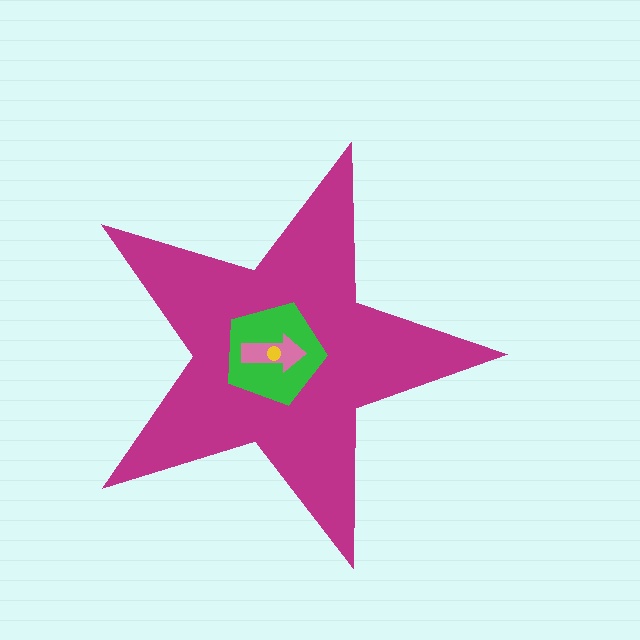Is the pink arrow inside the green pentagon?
Yes.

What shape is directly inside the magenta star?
The green pentagon.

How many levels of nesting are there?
4.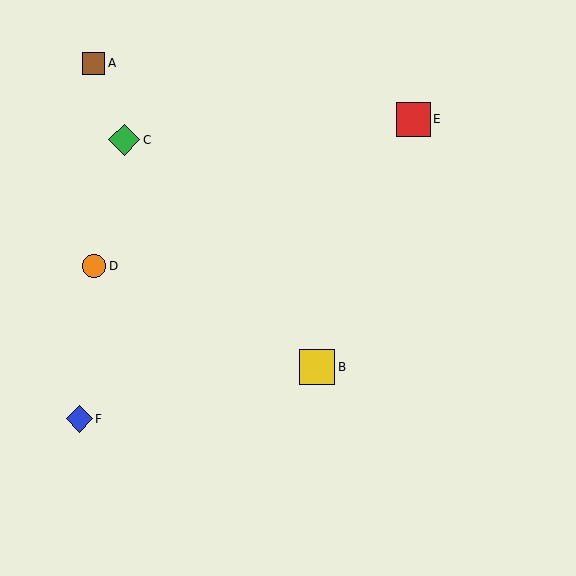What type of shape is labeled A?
Shape A is a brown square.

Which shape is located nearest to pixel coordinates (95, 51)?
The brown square (labeled A) at (94, 63) is nearest to that location.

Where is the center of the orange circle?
The center of the orange circle is at (94, 266).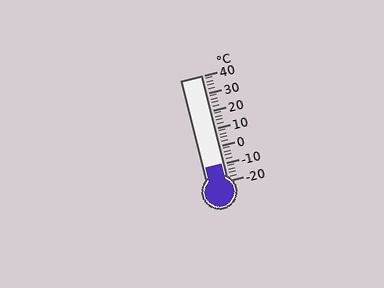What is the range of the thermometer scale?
The thermometer scale ranges from -20°C to 40°C.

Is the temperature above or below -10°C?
The temperature is at -10°C.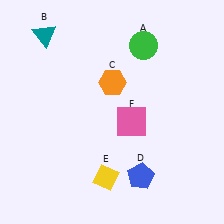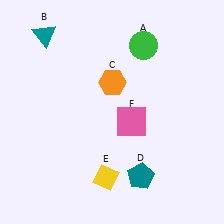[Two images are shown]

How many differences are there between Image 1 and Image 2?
There is 1 difference between the two images.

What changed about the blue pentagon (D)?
In Image 1, D is blue. In Image 2, it changed to teal.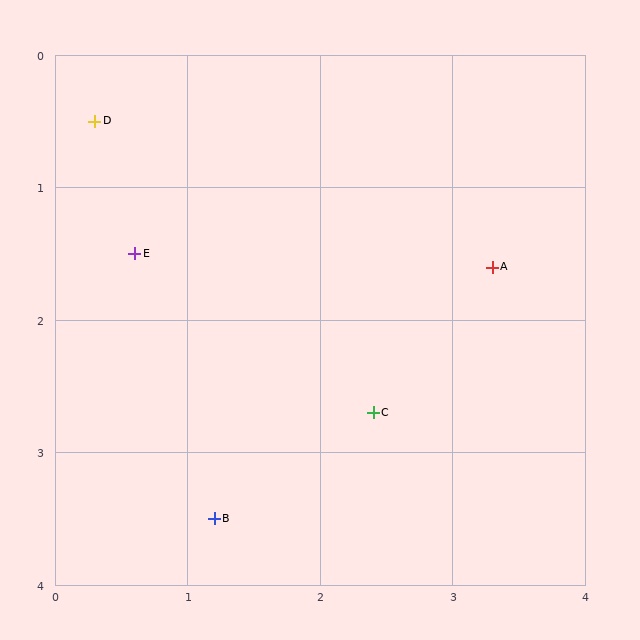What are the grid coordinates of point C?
Point C is at approximately (2.4, 2.7).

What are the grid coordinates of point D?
Point D is at approximately (0.3, 0.5).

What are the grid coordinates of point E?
Point E is at approximately (0.6, 1.5).